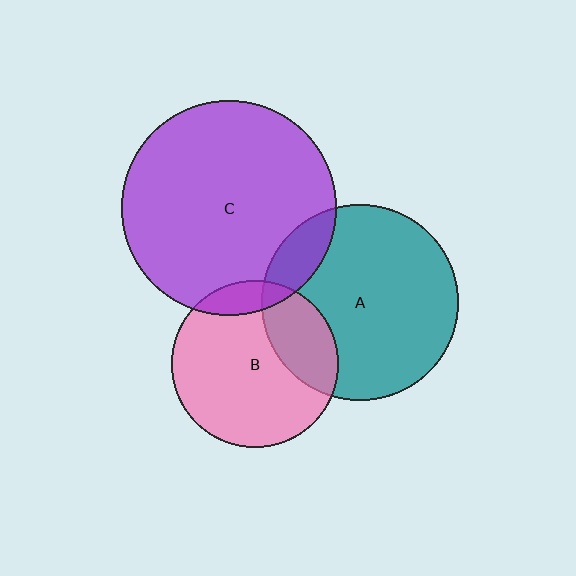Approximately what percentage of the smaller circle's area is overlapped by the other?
Approximately 25%.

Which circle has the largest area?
Circle C (purple).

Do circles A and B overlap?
Yes.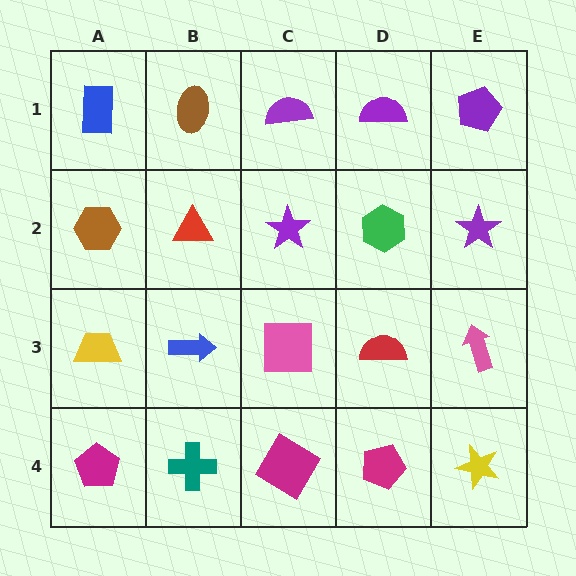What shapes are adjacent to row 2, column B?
A brown ellipse (row 1, column B), a blue arrow (row 3, column B), a brown hexagon (row 2, column A), a purple star (row 2, column C).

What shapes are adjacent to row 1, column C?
A purple star (row 2, column C), a brown ellipse (row 1, column B), a purple semicircle (row 1, column D).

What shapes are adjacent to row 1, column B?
A red triangle (row 2, column B), a blue rectangle (row 1, column A), a purple semicircle (row 1, column C).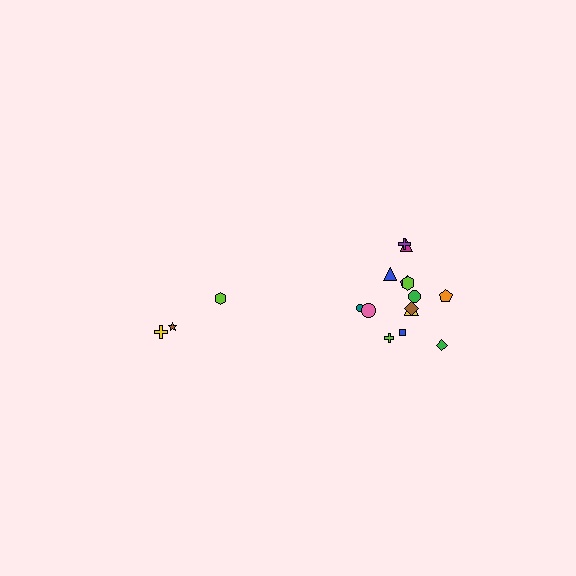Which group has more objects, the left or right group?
The right group.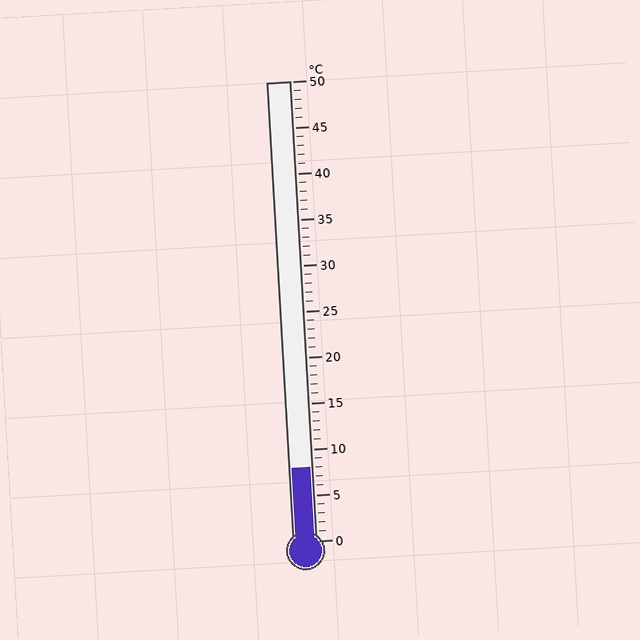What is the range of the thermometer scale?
The thermometer scale ranges from 0°C to 50°C.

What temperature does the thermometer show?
The thermometer shows approximately 8°C.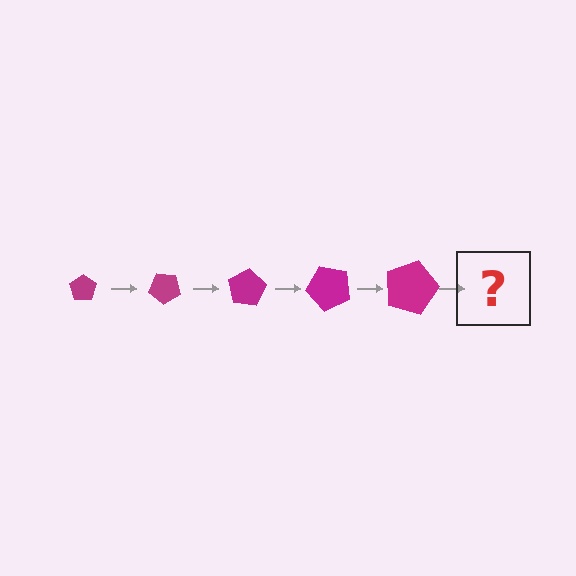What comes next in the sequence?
The next element should be a pentagon, larger than the previous one and rotated 200 degrees from the start.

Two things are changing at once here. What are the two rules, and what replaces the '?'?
The two rules are that the pentagon grows larger each step and it rotates 40 degrees each step. The '?' should be a pentagon, larger than the previous one and rotated 200 degrees from the start.